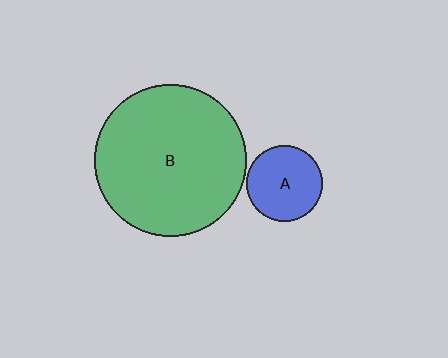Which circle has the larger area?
Circle B (green).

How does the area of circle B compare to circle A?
Approximately 4.0 times.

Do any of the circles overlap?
No, none of the circles overlap.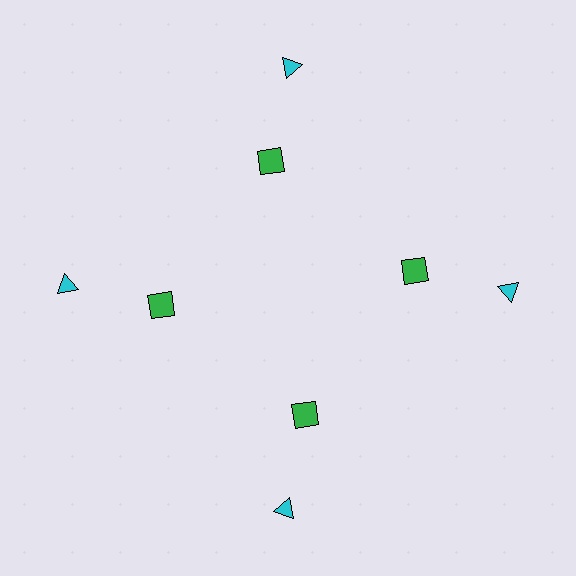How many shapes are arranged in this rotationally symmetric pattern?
There are 8 shapes, arranged in 4 groups of 2.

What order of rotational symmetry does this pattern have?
This pattern has 4-fold rotational symmetry.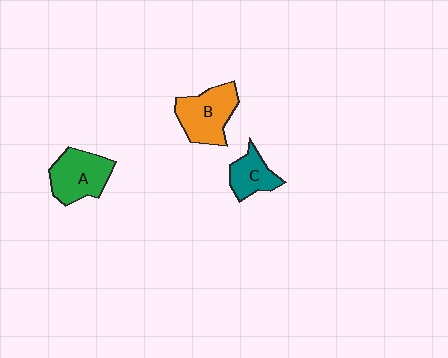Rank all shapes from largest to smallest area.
From largest to smallest: B (orange), A (green), C (teal).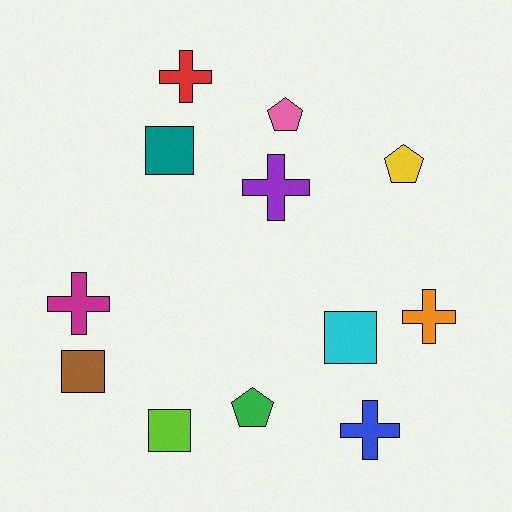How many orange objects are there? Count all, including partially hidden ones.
There is 1 orange object.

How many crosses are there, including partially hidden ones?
There are 5 crosses.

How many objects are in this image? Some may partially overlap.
There are 12 objects.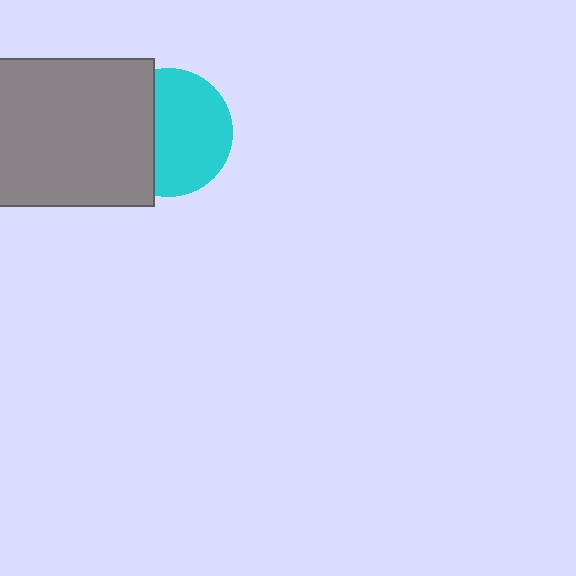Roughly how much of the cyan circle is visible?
About half of it is visible (roughly 63%).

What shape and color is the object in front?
The object in front is a gray rectangle.